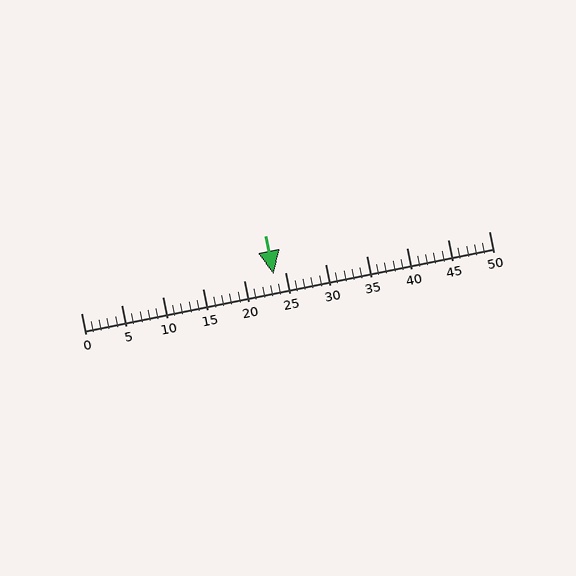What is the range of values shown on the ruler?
The ruler shows values from 0 to 50.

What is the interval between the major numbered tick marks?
The major tick marks are spaced 5 units apart.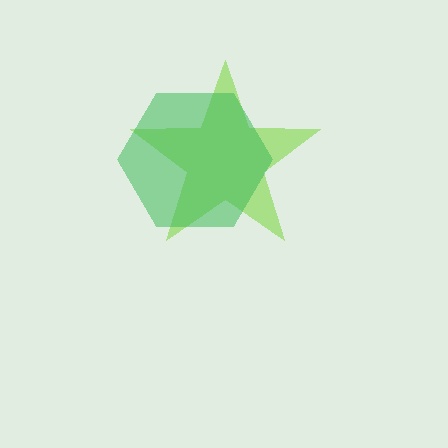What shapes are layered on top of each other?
The layered shapes are: a lime star, a green hexagon.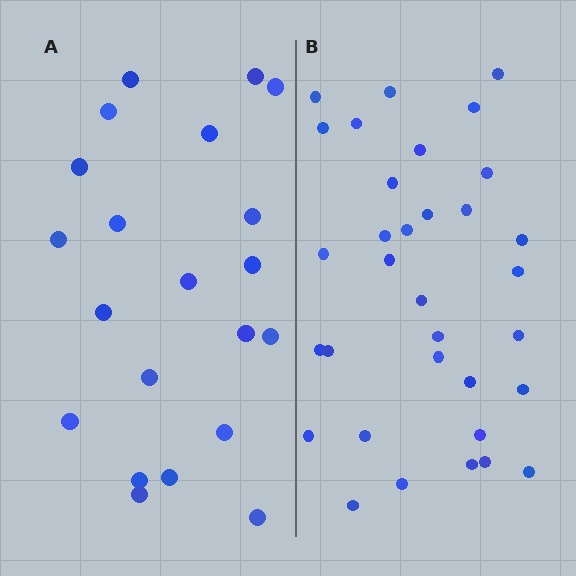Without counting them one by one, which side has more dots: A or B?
Region B (the right region) has more dots.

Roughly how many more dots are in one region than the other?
Region B has roughly 12 or so more dots than region A.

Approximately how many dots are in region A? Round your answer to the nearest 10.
About 20 dots. (The exact count is 21, which rounds to 20.)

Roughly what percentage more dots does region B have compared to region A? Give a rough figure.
About 55% more.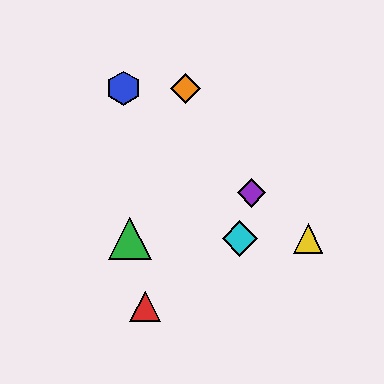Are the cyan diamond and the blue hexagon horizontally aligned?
No, the cyan diamond is at y≈239 and the blue hexagon is at y≈88.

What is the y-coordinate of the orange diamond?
The orange diamond is at y≈89.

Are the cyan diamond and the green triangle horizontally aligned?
Yes, both are at y≈239.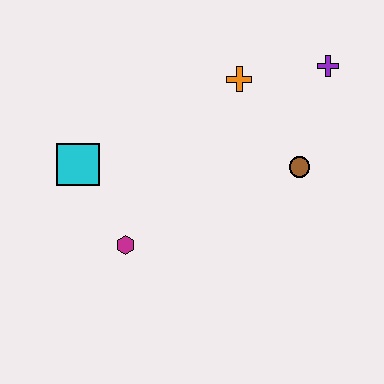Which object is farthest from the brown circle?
The cyan square is farthest from the brown circle.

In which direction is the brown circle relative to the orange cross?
The brown circle is below the orange cross.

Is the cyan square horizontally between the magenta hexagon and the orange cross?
No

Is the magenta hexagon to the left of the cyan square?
No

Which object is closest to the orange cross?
The purple cross is closest to the orange cross.